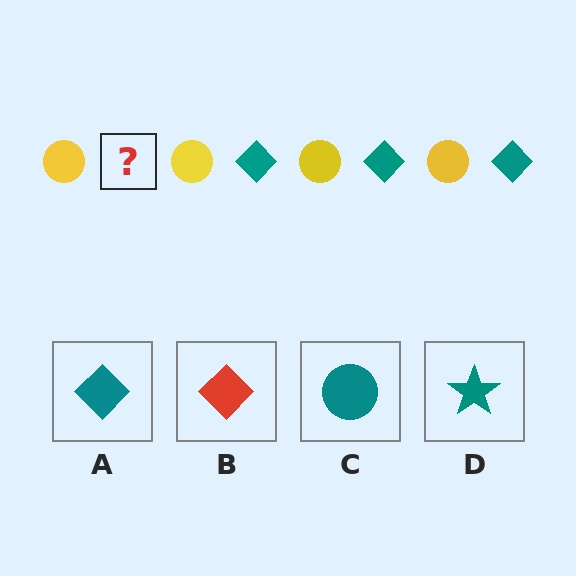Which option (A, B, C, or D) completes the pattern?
A.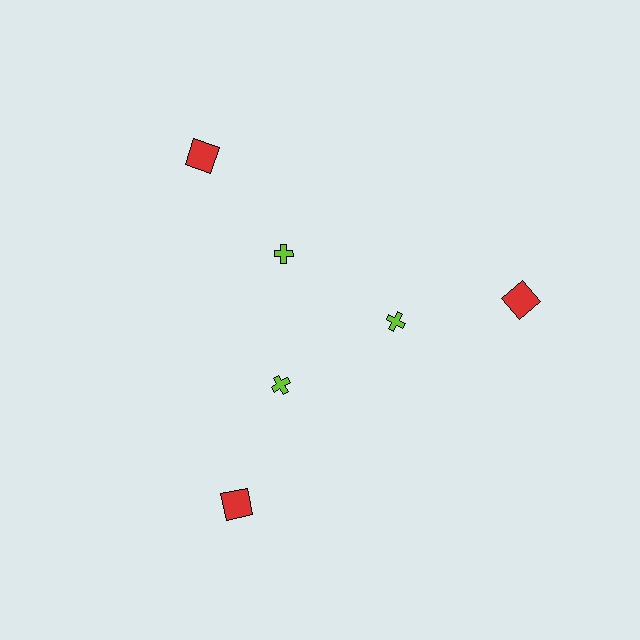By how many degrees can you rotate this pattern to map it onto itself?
The pattern maps onto itself every 120 degrees of rotation.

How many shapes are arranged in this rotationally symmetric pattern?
There are 6 shapes, arranged in 3 groups of 2.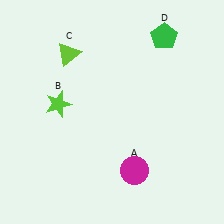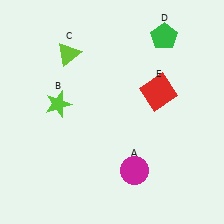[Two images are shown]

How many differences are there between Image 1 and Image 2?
There is 1 difference between the two images.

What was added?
A red square (E) was added in Image 2.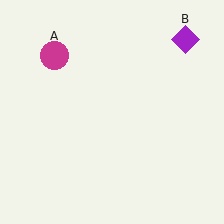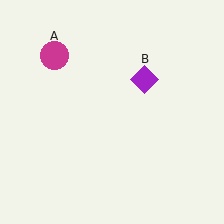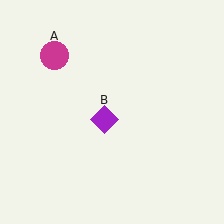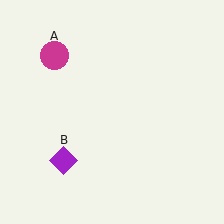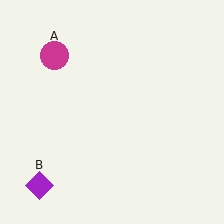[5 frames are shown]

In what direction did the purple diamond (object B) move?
The purple diamond (object B) moved down and to the left.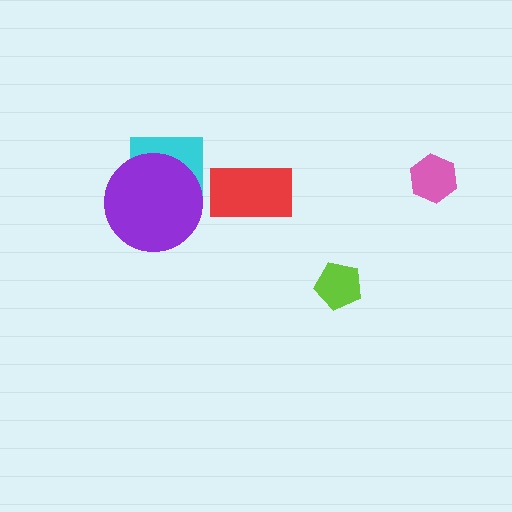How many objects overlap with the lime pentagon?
0 objects overlap with the lime pentagon.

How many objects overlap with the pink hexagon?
0 objects overlap with the pink hexagon.